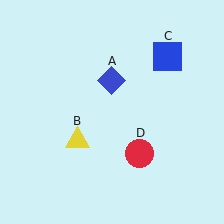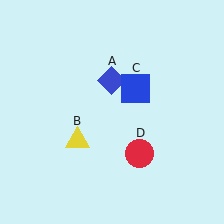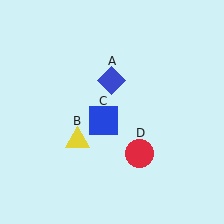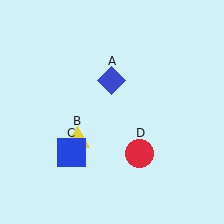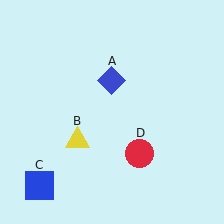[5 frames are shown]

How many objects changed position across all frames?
1 object changed position: blue square (object C).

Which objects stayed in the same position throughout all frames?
Blue diamond (object A) and yellow triangle (object B) and red circle (object D) remained stationary.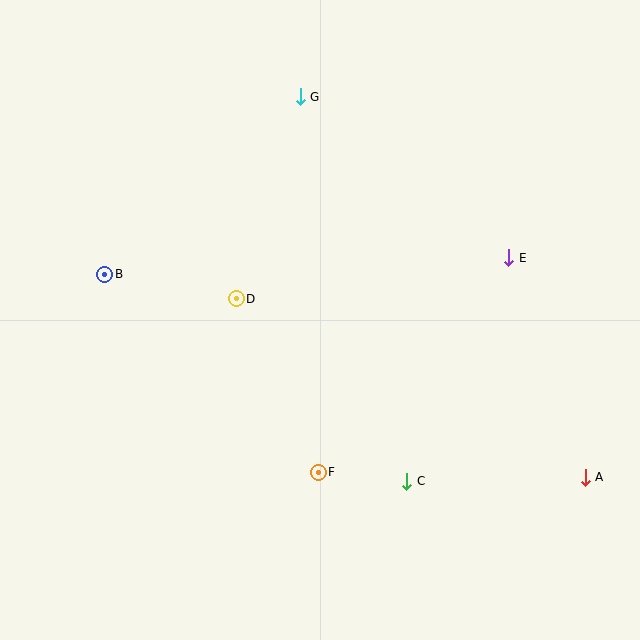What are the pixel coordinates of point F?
Point F is at (318, 472).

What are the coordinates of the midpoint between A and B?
The midpoint between A and B is at (345, 376).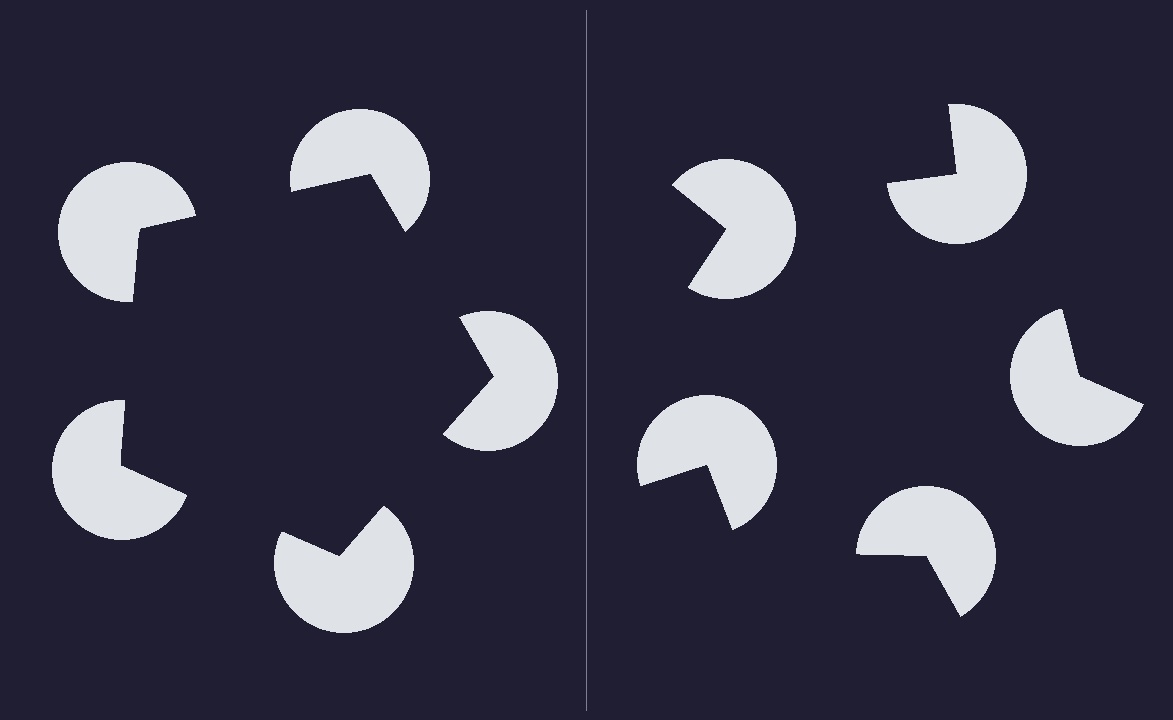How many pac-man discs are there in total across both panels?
10 — 5 on each side.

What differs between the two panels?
The pac-man discs are positioned identically on both sides; only the wedge orientations differ. On the left they align to a pentagon; on the right they are misaligned.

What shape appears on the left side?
An illusory pentagon.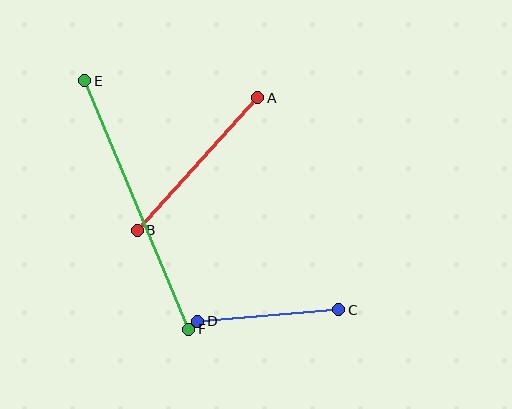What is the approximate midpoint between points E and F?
The midpoint is at approximately (137, 205) pixels.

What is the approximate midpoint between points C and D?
The midpoint is at approximately (268, 316) pixels.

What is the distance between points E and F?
The distance is approximately 270 pixels.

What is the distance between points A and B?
The distance is approximately 179 pixels.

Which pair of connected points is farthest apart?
Points E and F are farthest apart.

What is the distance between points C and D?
The distance is approximately 141 pixels.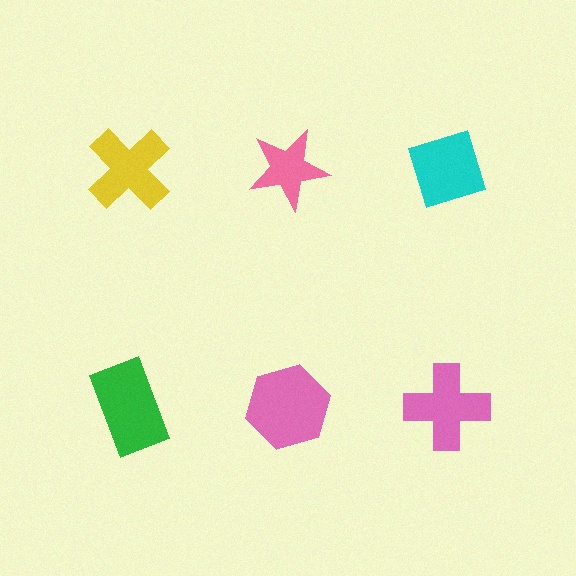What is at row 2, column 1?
A green rectangle.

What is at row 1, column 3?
A cyan diamond.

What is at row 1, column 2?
A pink star.